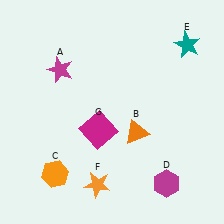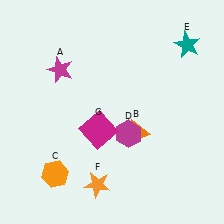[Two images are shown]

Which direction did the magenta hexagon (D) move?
The magenta hexagon (D) moved up.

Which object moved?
The magenta hexagon (D) moved up.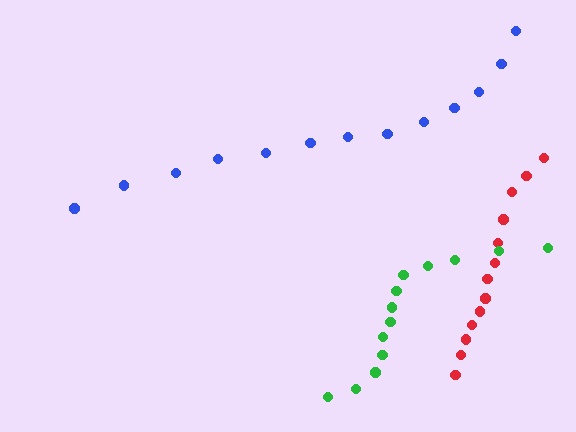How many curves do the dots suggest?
There are 3 distinct paths.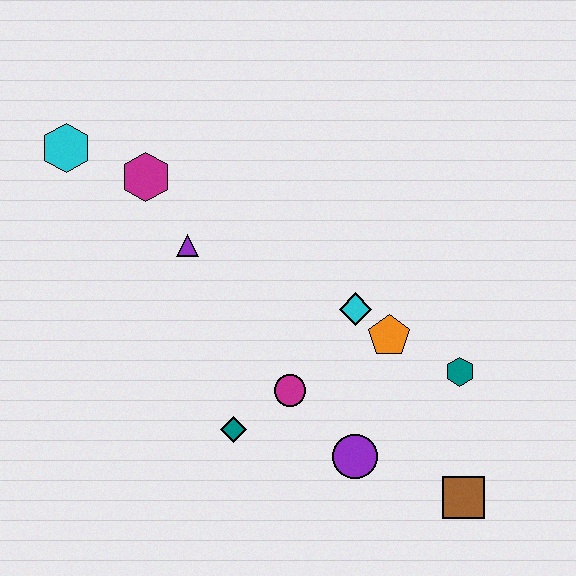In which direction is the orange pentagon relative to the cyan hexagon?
The orange pentagon is to the right of the cyan hexagon.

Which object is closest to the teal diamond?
The magenta circle is closest to the teal diamond.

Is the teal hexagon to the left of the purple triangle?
No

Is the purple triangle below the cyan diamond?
No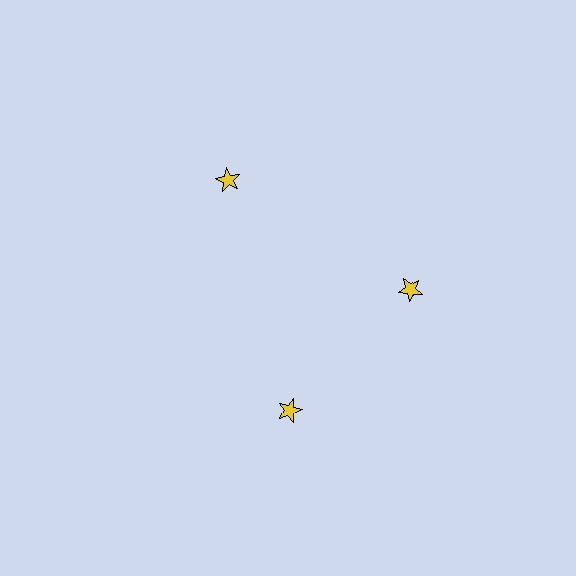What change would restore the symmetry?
The symmetry would be restored by rotating it back into even spacing with its neighbors so that all 3 stars sit at equal angles and equal distance from the center.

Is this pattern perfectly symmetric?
No. The 3 yellow stars are arranged in a ring, but one element near the 7 o'clock position is rotated out of alignment along the ring, breaking the 3-fold rotational symmetry.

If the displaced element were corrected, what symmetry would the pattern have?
It would have 3-fold rotational symmetry — the pattern would map onto itself every 120 degrees.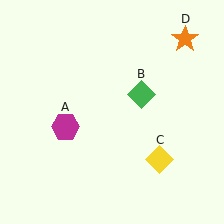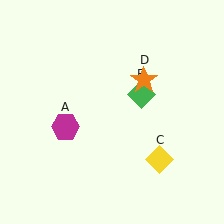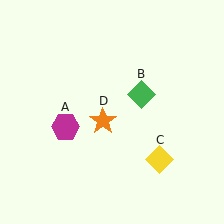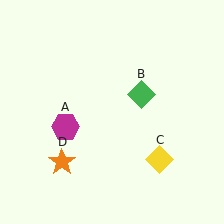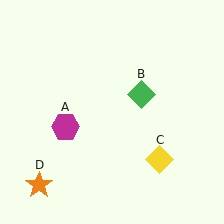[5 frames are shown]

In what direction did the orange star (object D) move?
The orange star (object D) moved down and to the left.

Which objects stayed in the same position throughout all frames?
Magenta hexagon (object A) and green diamond (object B) and yellow diamond (object C) remained stationary.